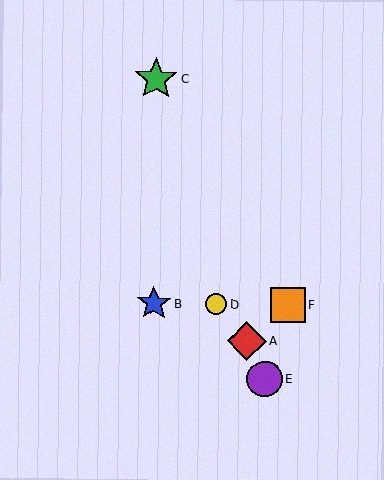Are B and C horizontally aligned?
No, B is at y≈303 and C is at y≈79.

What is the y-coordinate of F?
Object F is at y≈305.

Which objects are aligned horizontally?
Objects B, D, F are aligned horizontally.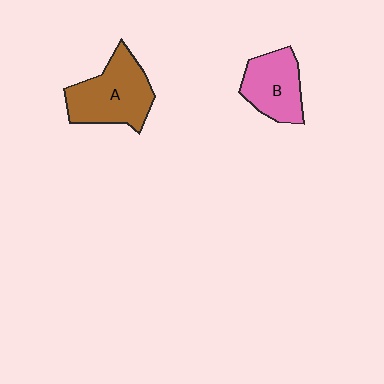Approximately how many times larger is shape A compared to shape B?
Approximately 1.3 times.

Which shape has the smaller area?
Shape B (pink).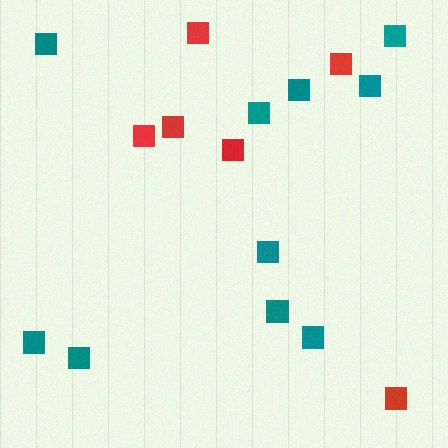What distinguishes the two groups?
There are 2 groups: one group of red squares (6) and one group of teal squares (10).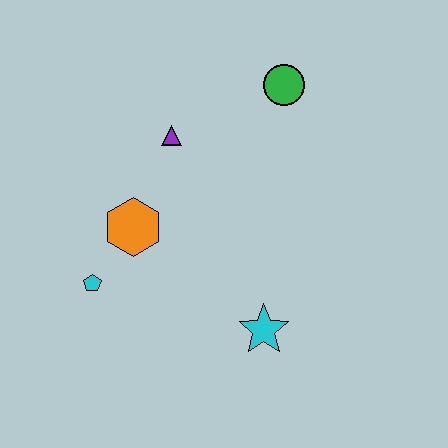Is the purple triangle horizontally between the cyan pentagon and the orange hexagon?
No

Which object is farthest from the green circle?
The cyan pentagon is farthest from the green circle.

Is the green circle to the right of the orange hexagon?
Yes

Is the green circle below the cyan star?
No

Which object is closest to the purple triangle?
The orange hexagon is closest to the purple triangle.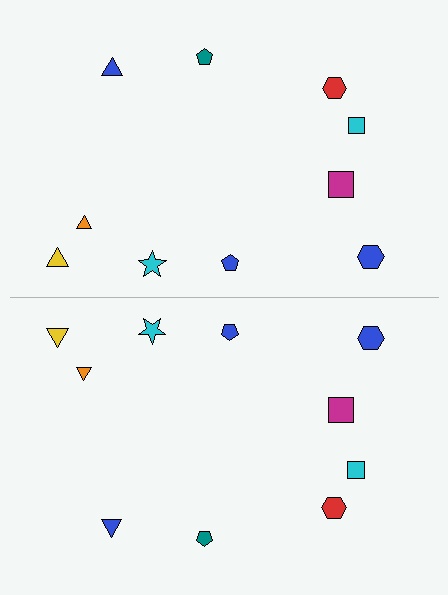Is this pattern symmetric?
Yes, this pattern has bilateral (reflection) symmetry.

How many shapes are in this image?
There are 20 shapes in this image.